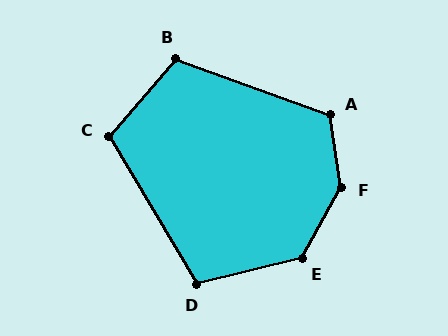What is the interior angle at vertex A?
Approximately 118 degrees (obtuse).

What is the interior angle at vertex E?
Approximately 133 degrees (obtuse).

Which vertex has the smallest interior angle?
D, at approximately 107 degrees.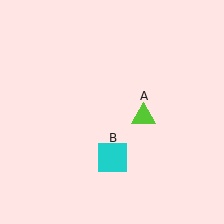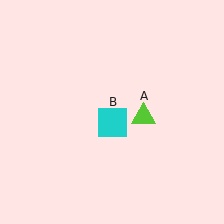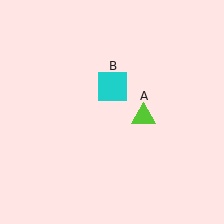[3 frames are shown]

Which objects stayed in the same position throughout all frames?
Lime triangle (object A) remained stationary.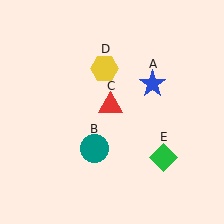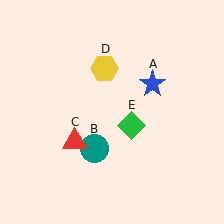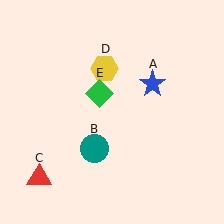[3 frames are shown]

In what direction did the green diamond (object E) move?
The green diamond (object E) moved up and to the left.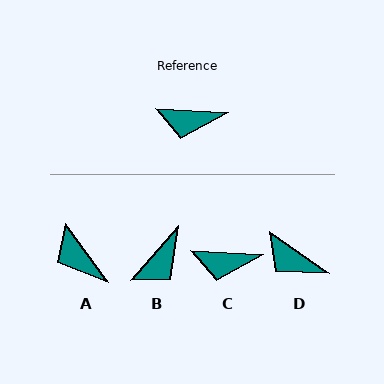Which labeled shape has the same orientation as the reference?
C.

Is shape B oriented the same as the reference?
No, it is off by about 53 degrees.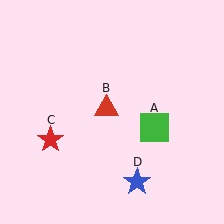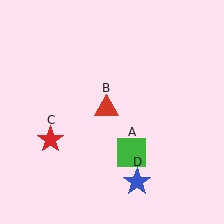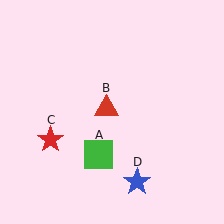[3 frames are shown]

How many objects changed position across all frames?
1 object changed position: green square (object A).